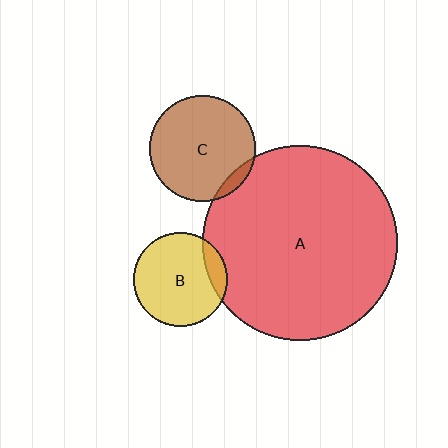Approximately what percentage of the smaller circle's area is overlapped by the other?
Approximately 15%.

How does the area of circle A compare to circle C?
Approximately 3.4 times.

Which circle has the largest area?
Circle A (red).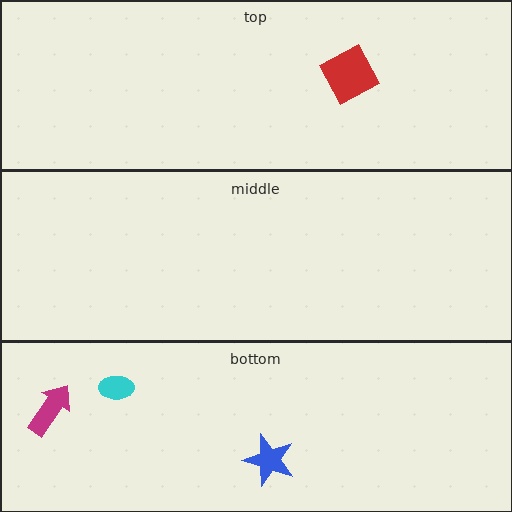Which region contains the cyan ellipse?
The bottom region.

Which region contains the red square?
The top region.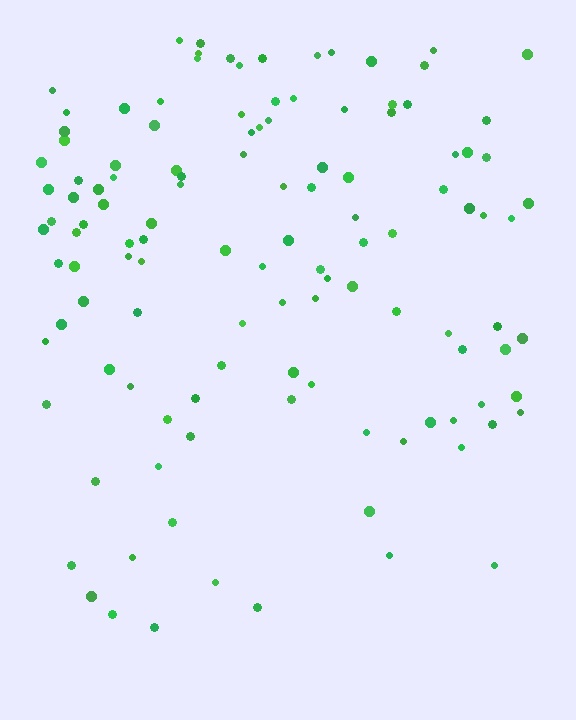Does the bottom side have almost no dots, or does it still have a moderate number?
Still a moderate number, just noticeably fewer than the top.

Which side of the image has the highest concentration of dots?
The top.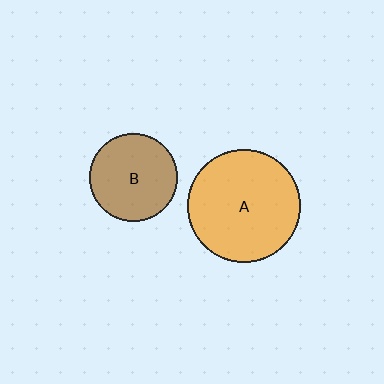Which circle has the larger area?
Circle A (orange).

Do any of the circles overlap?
No, none of the circles overlap.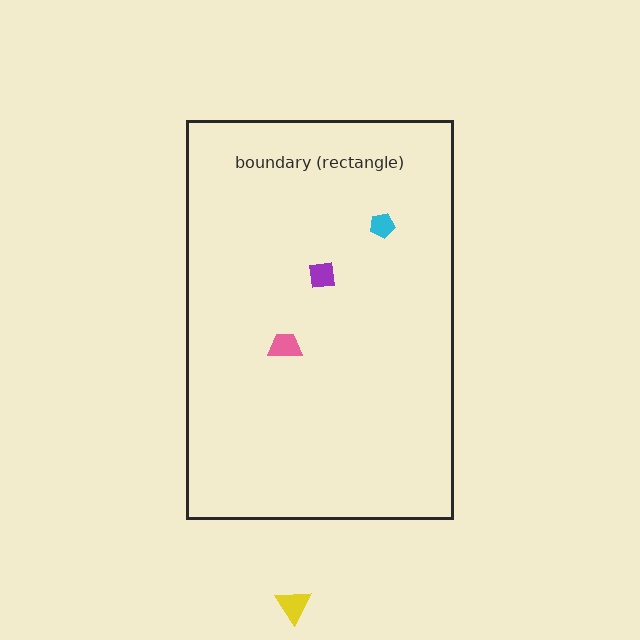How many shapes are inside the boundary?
3 inside, 1 outside.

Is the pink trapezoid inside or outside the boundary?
Inside.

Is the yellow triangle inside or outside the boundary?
Outside.